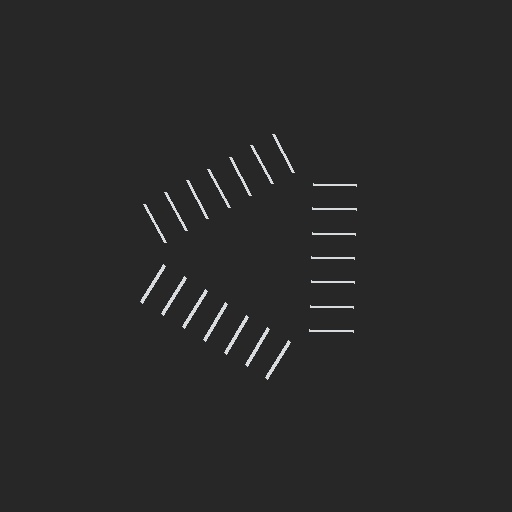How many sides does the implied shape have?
3 sides — the line-ends trace a triangle.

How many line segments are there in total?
21 — 7 along each of the 3 edges.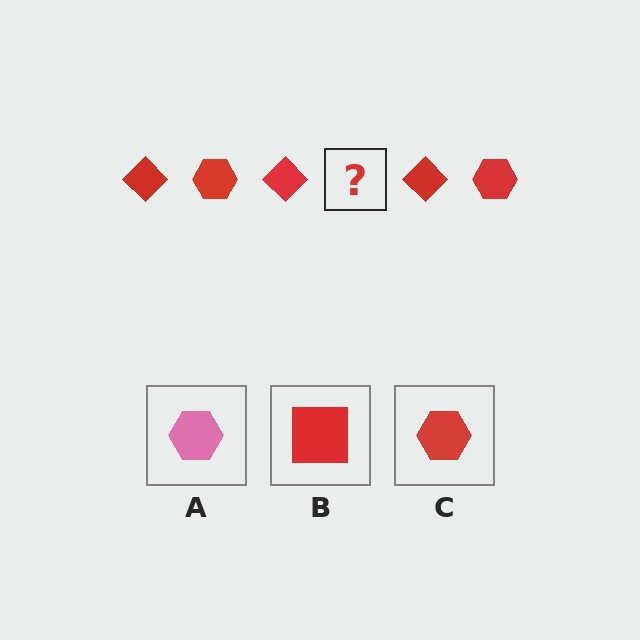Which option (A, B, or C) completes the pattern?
C.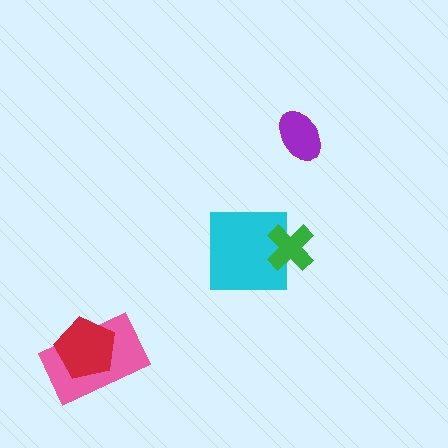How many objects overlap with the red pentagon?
1 object overlaps with the red pentagon.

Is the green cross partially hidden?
No, no other shape covers it.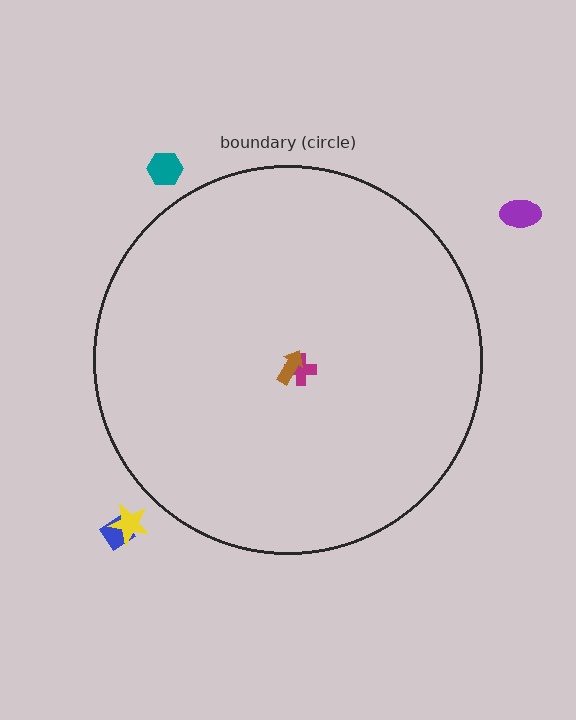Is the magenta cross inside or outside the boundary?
Inside.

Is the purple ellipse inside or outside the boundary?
Outside.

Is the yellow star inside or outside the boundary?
Outside.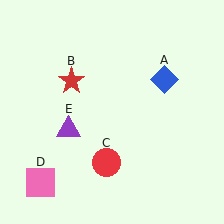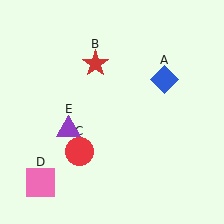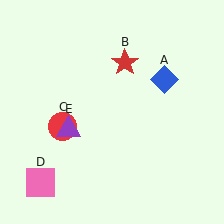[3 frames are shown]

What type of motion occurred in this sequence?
The red star (object B), red circle (object C) rotated clockwise around the center of the scene.